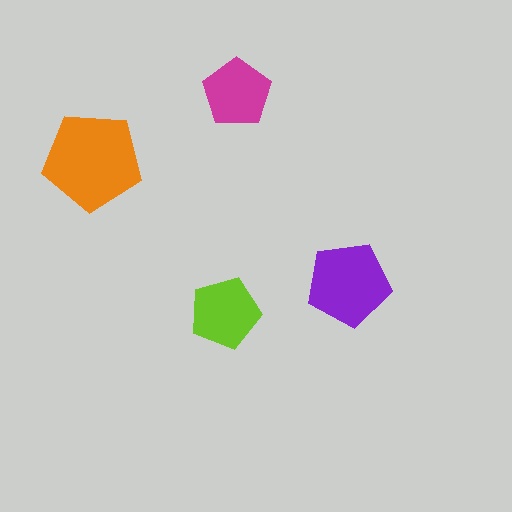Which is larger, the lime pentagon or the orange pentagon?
The orange one.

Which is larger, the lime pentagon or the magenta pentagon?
The lime one.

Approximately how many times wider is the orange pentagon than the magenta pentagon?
About 1.5 times wider.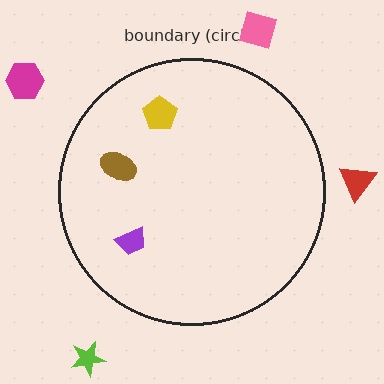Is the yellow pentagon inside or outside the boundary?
Inside.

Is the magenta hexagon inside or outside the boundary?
Outside.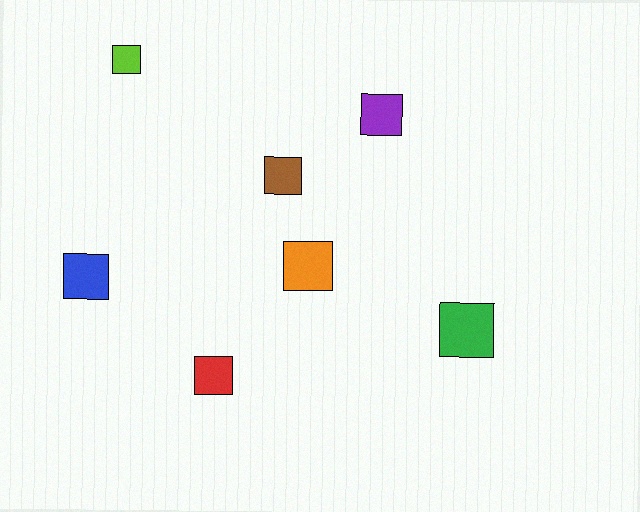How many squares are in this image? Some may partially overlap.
There are 7 squares.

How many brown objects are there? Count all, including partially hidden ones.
There is 1 brown object.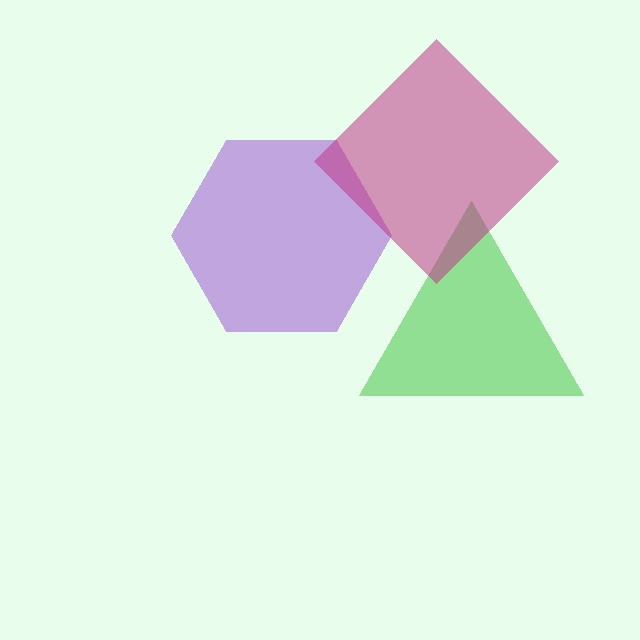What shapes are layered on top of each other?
The layered shapes are: a purple hexagon, a green triangle, a magenta diamond.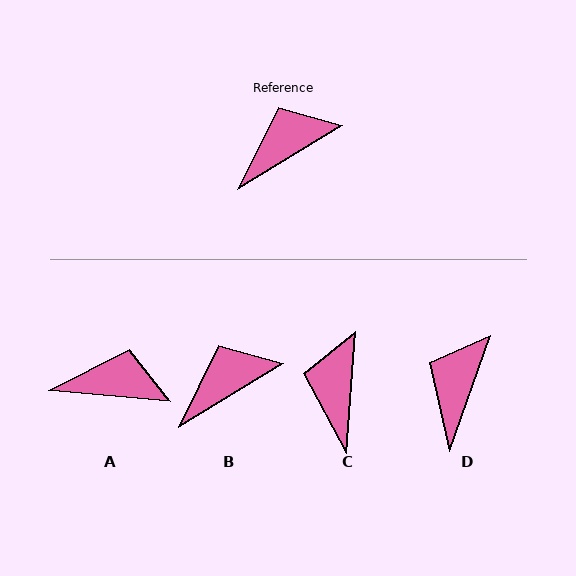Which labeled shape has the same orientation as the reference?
B.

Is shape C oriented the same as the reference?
No, it is off by about 55 degrees.